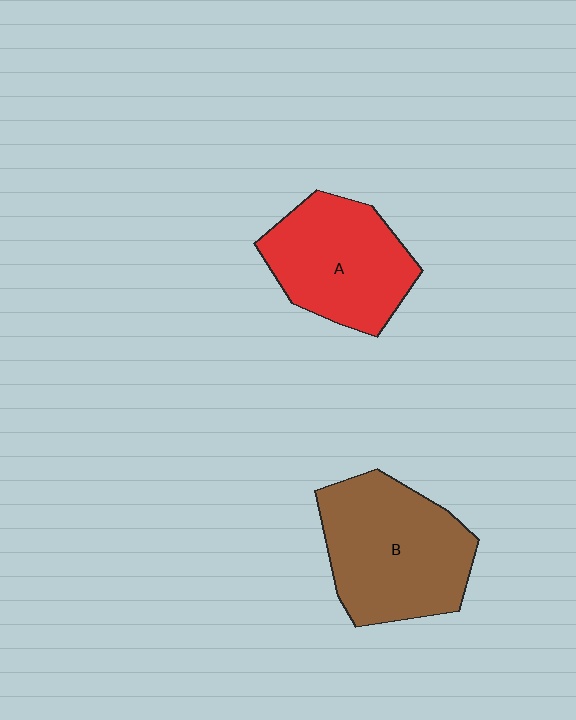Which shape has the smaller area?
Shape A (red).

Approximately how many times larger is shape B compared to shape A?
Approximately 1.2 times.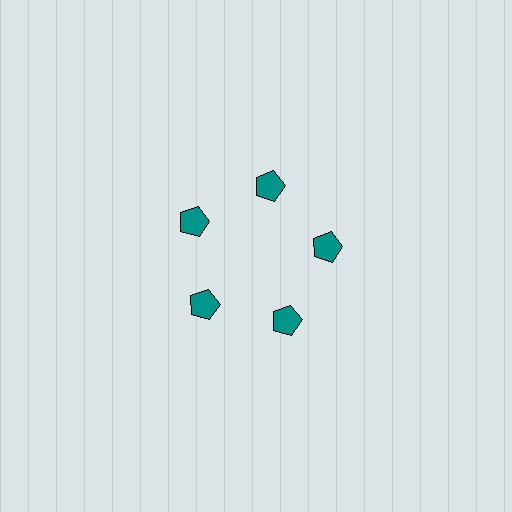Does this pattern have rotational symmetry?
Yes, this pattern has 5-fold rotational symmetry. It looks the same after rotating 72 degrees around the center.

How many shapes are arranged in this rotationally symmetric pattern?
There are 5 shapes, arranged in 5 groups of 1.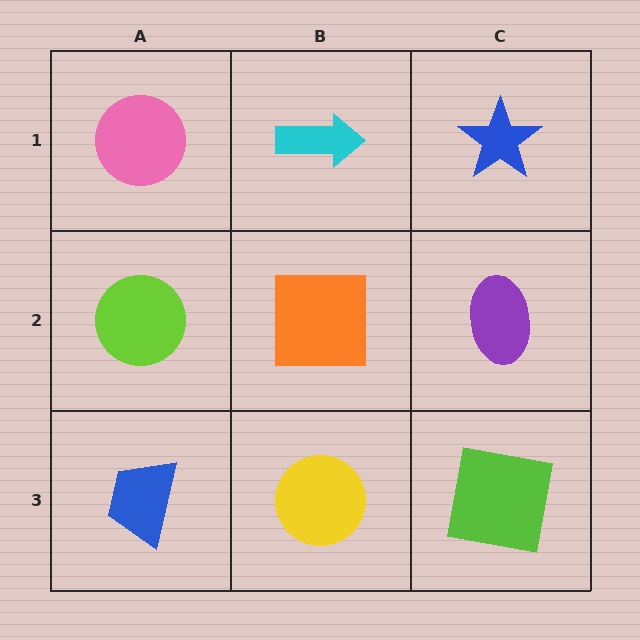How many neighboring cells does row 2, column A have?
3.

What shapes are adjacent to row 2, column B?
A cyan arrow (row 1, column B), a yellow circle (row 3, column B), a lime circle (row 2, column A), a purple ellipse (row 2, column C).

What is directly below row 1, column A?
A lime circle.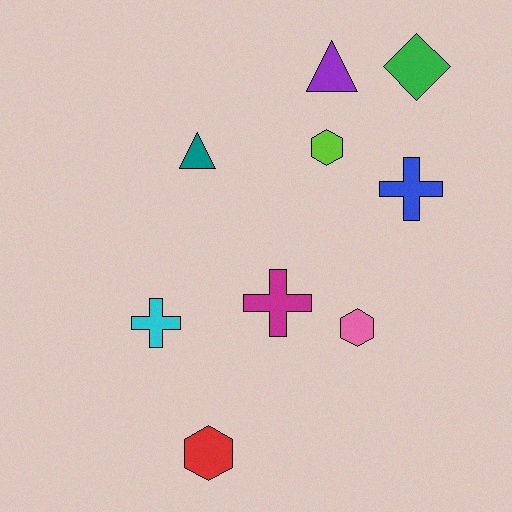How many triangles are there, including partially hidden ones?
There are 2 triangles.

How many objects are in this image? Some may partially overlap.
There are 9 objects.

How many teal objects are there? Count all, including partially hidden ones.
There is 1 teal object.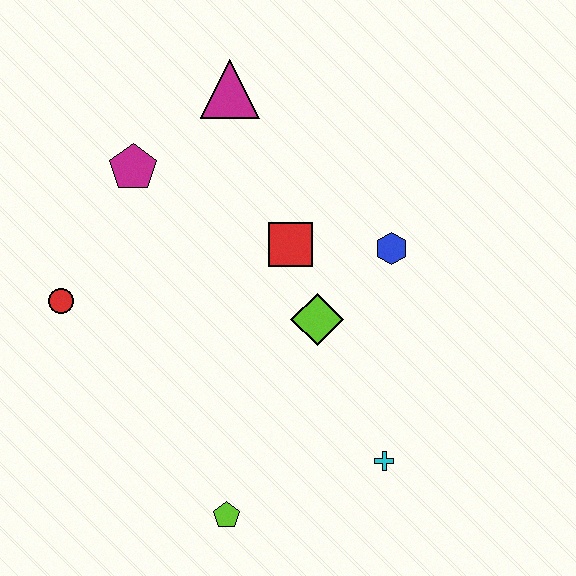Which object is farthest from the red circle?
The cyan cross is farthest from the red circle.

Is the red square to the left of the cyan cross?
Yes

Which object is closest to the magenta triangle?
The magenta pentagon is closest to the magenta triangle.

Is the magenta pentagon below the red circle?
No